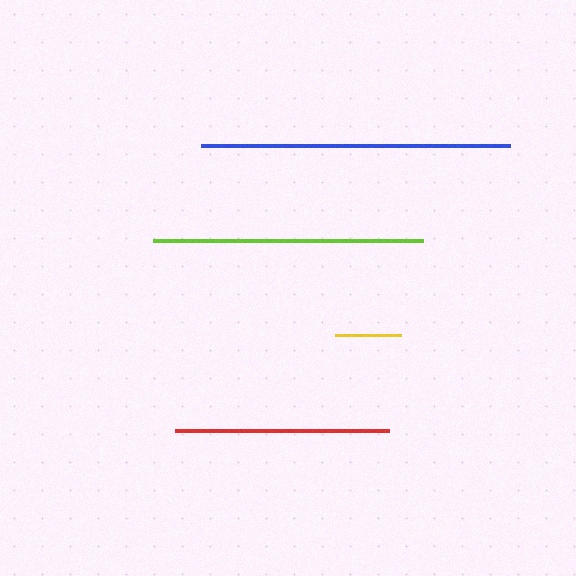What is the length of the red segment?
The red segment is approximately 214 pixels long.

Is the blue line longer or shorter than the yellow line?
The blue line is longer than the yellow line.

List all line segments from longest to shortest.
From longest to shortest: blue, lime, red, yellow.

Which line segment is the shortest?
The yellow line is the shortest at approximately 65 pixels.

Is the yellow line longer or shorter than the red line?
The red line is longer than the yellow line.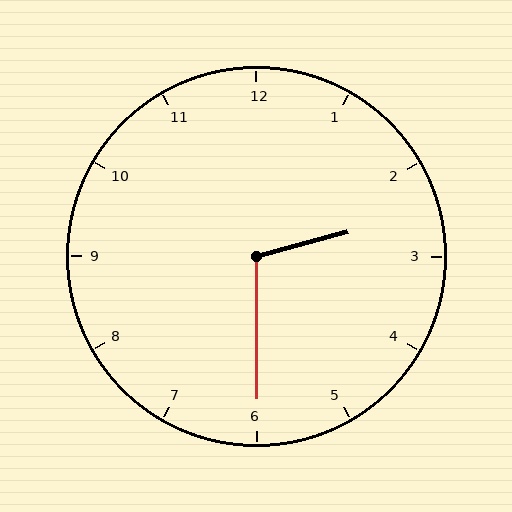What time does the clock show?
2:30.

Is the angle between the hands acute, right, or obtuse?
It is obtuse.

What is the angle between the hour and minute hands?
Approximately 105 degrees.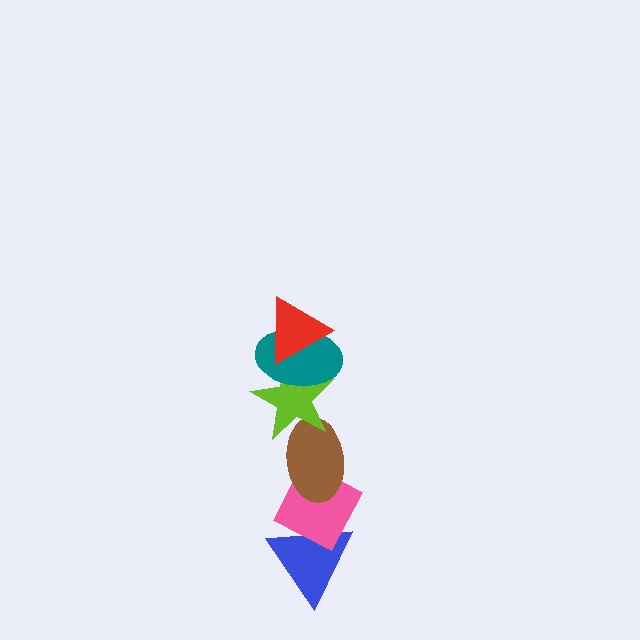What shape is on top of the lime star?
The teal ellipse is on top of the lime star.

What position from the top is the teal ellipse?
The teal ellipse is 2nd from the top.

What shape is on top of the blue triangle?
The pink diamond is on top of the blue triangle.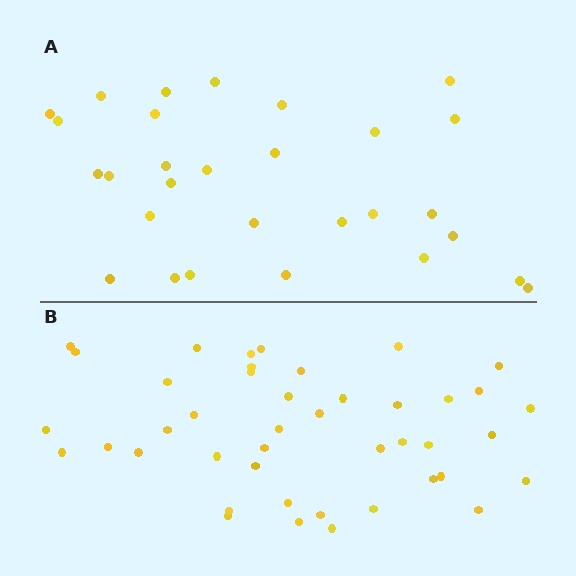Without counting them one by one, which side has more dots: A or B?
Region B (the bottom region) has more dots.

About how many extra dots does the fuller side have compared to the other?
Region B has approximately 15 more dots than region A.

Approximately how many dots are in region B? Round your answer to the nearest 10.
About 40 dots. (The exact count is 43, which rounds to 40.)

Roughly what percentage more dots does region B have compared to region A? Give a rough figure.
About 50% more.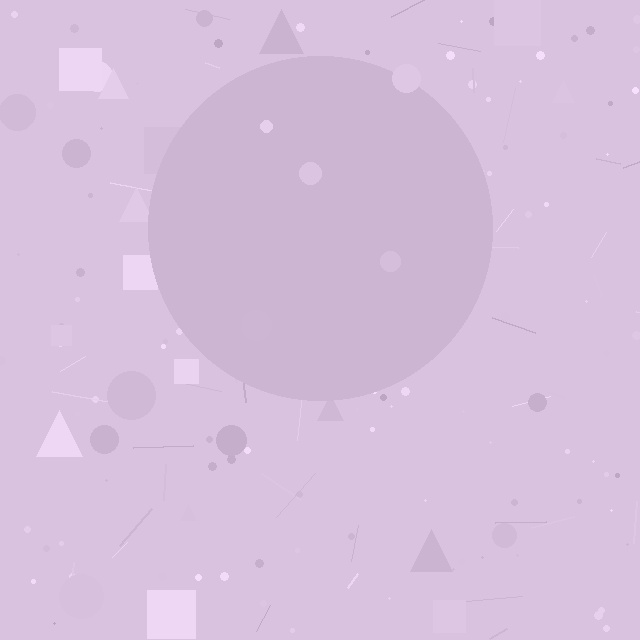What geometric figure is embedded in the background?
A circle is embedded in the background.